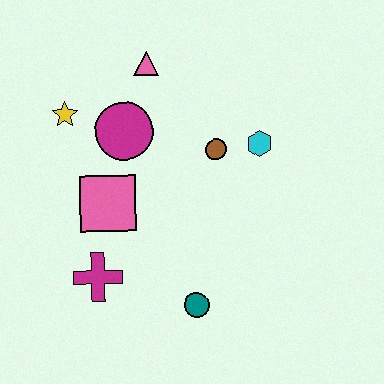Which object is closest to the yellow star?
The magenta circle is closest to the yellow star.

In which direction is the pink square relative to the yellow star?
The pink square is below the yellow star.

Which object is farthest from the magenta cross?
The pink triangle is farthest from the magenta cross.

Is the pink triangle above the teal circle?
Yes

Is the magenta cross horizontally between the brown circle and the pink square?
No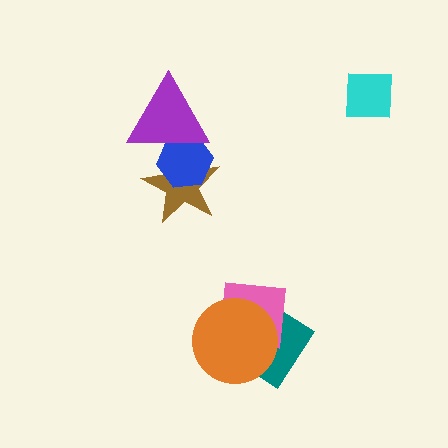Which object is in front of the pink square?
The orange circle is in front of the pink square.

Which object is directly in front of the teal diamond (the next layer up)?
The pink square is directly in front of the teal diamond.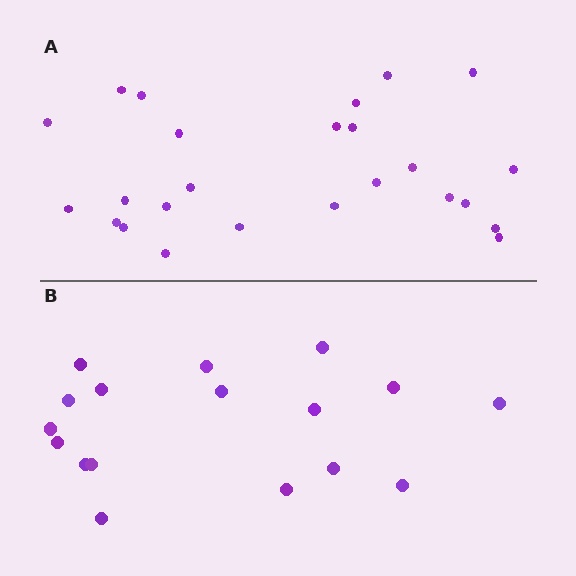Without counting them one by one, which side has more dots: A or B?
Region A (the top region) has more dots.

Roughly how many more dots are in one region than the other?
Region A has roughly 8 or so more dots than region B.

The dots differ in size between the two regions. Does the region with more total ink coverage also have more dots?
No. Region B has more total ink coverage because its dots are larger, but region A actually contains more individual dots. Total area can be misleading — the number of items is what matters here.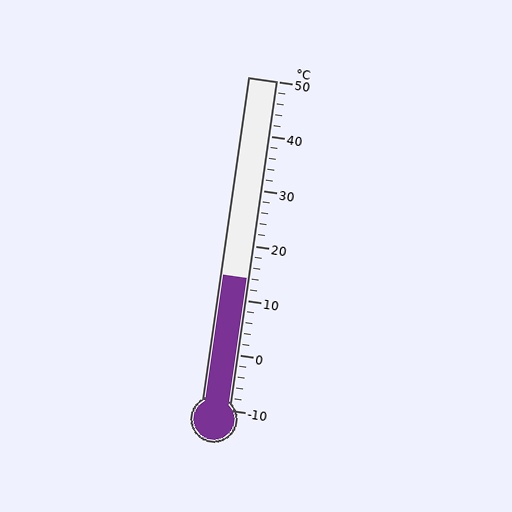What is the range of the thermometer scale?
The thermometer scale ranges from -10°C to 50°C.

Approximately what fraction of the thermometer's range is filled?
The thermometer is filled to approximately 40% of its range.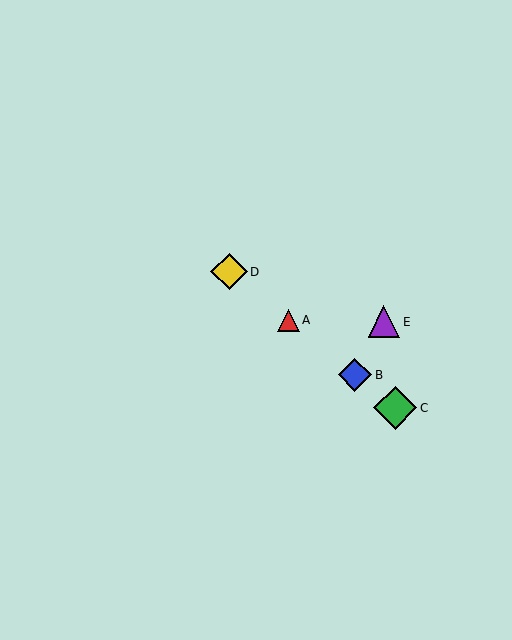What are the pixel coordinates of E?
Object E is at (384, 322).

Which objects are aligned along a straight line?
Objects A, B, C, D are aligned along a straight line.